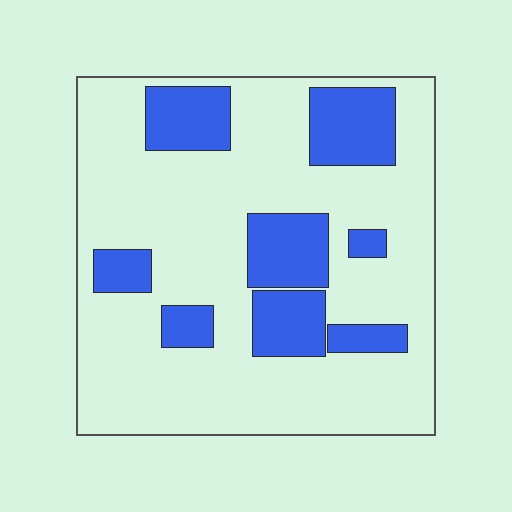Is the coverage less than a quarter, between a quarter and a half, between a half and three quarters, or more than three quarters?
Less than a quarter.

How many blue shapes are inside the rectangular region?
8.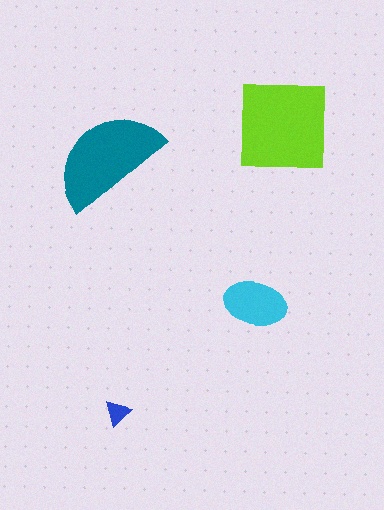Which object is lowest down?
The blue triangle is bottommost.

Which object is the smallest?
The blue triangle.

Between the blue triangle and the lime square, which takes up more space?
The lime square.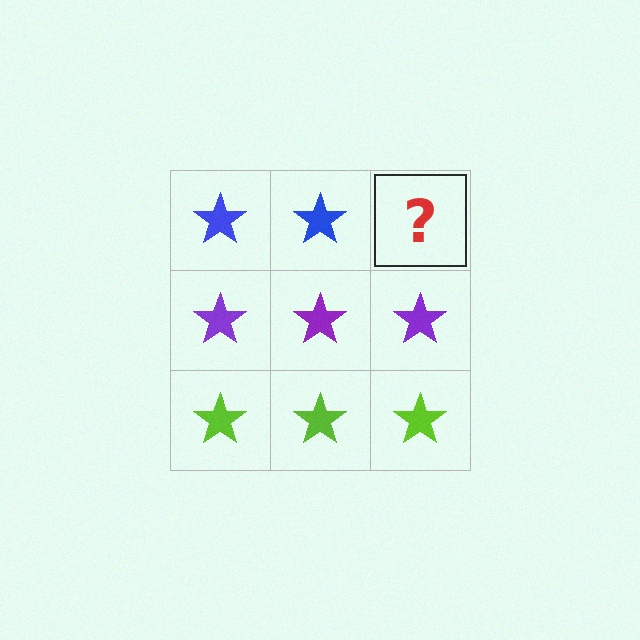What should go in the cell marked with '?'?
The missing cell should contain a blue star.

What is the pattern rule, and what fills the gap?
The rule is that each row has a consistent color. The gap should be filled with a blue star.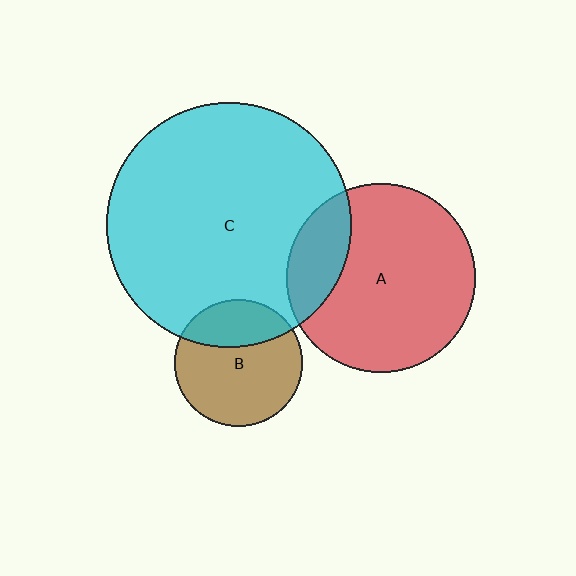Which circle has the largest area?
Circle C (cyan).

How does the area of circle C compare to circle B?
Approximately 3.7 times.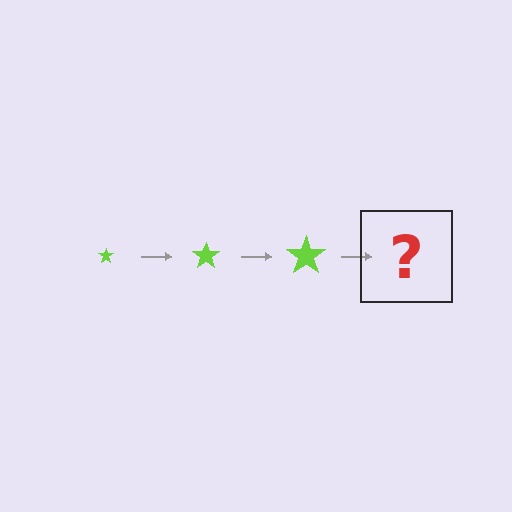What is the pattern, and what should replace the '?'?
The pattern is that the star gets progressively larger each step. The '?' should be a lime star, larger than the previous one.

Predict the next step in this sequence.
The next step is a lime star, larger than the previous one.